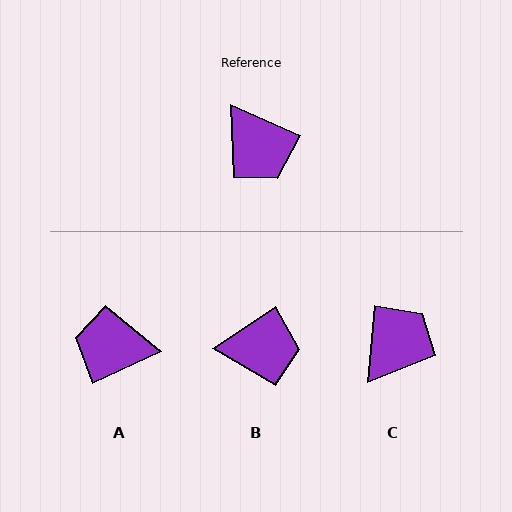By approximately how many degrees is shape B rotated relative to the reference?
Approximately 58 degrees counter-clockwise.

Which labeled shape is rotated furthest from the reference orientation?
A, about 132 degrees away.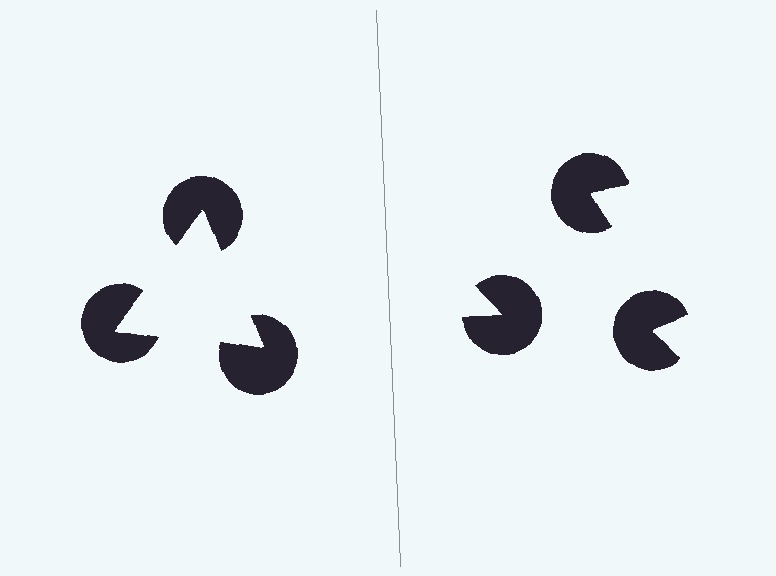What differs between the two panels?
The pac-man discs are positioned identically on both sides; only the wedge orientations differ. On the left they align to a triangle; on the right they are misaligned.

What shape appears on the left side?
An illusory triangle.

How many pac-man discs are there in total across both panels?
6 — 3 on each side.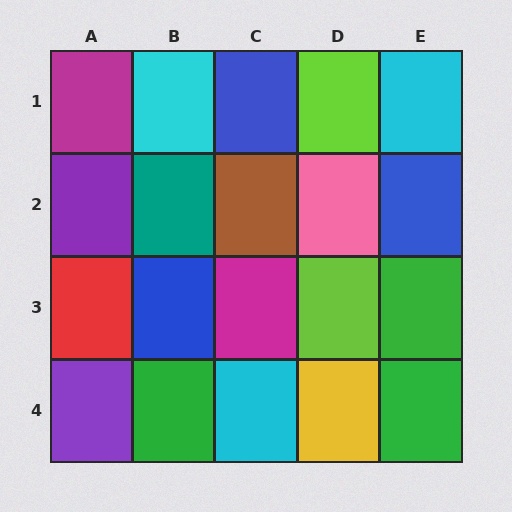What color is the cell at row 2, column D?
Pink.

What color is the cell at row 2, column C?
Brown.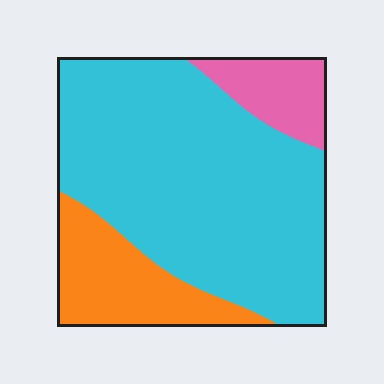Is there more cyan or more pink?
Cyan.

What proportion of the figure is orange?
Orange takes up about one fifth (1/5) of the figure.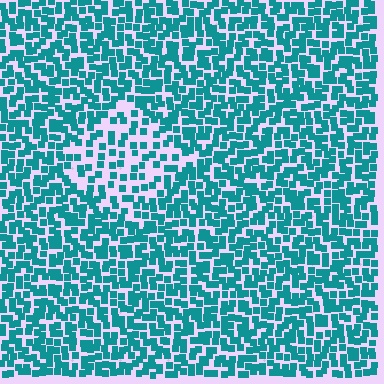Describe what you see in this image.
The image contains small teal elements arranged at two different densities. A diamond-shaped region is visible where the elements are less densely packed than the surrounding area.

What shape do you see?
I see a diamond.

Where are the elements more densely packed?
The elements are more densely packed outside the diamond boundary.